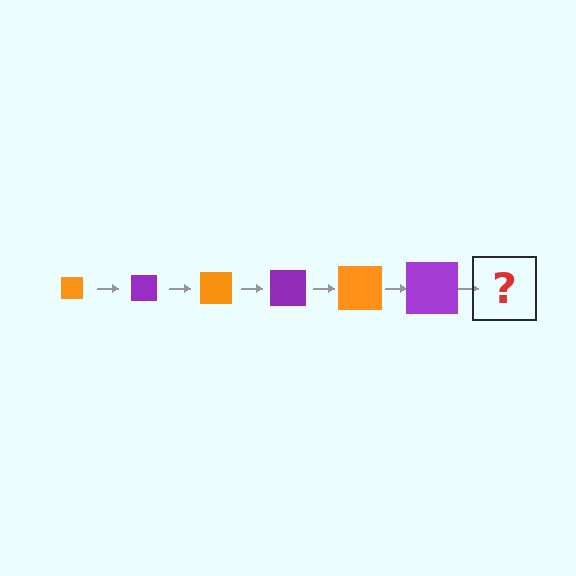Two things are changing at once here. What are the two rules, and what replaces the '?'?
The two rules are that the square grows larger each step and the color cycles through orange and purple. The '?' should be an orange square, larger than the previous one.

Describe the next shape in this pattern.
It should be an orange square, larger than the previous one.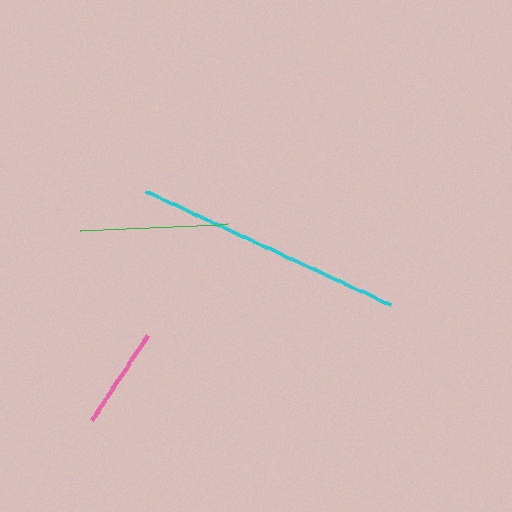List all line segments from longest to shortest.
From longest to shortest: cyan, green, pink.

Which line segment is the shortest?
The pink line is the shortest at approximately 102 pixels.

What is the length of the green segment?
The green segment is approximately 147 pixels long.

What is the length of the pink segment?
The pink segment is approximately 102 pixels long.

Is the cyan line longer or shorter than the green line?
The cyan line is longer than the green line.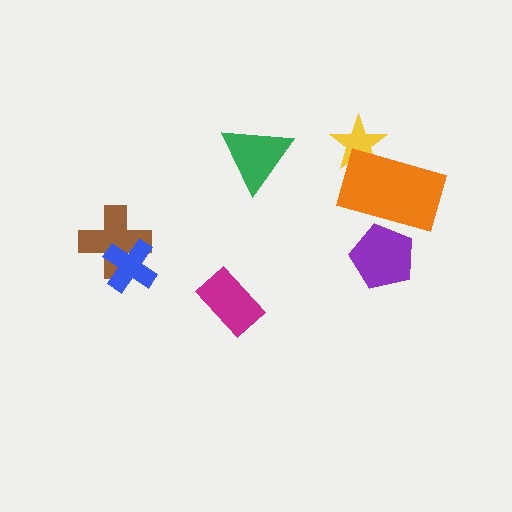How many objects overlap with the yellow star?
1 object overlaps with the yellow star.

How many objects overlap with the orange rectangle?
2 objects overlap with the orange rectangle.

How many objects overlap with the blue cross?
1 object overlaps with the blue cross.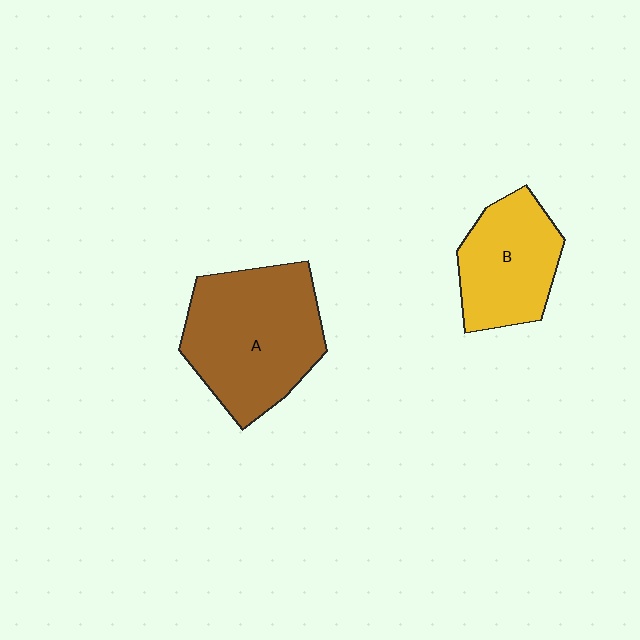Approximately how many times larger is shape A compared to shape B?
Approximately 1.5 times.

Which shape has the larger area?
Shape A (brown).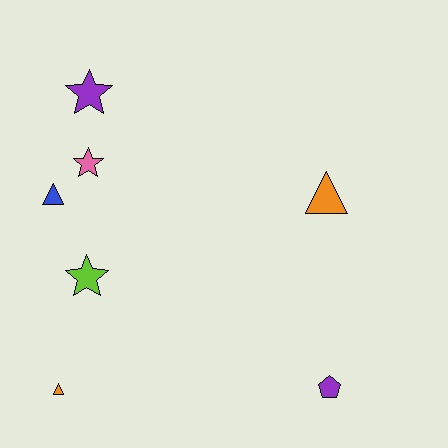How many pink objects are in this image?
There is 1 pink object.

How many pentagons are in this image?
There is 1 pentagon.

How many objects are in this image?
There are 7 objects.